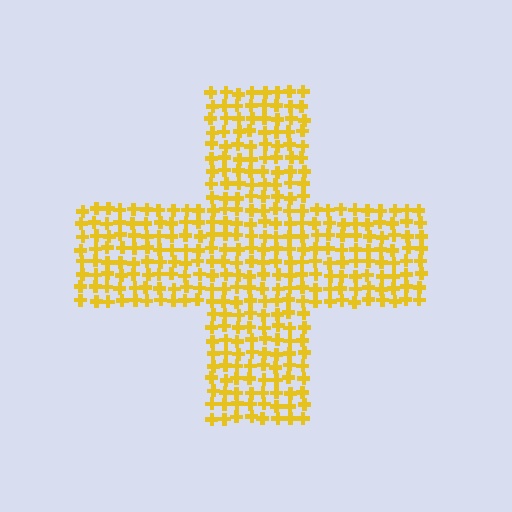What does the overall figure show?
The overall figure shows a cross.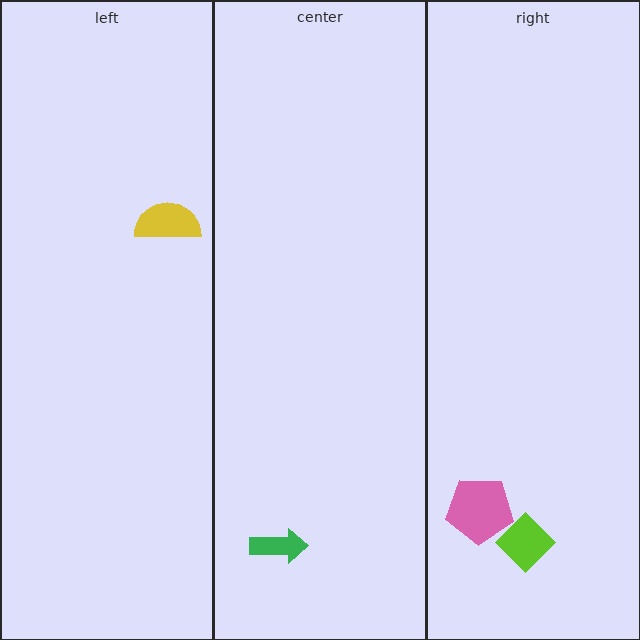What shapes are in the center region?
The green arrow.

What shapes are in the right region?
The pink pentagon, the lime diamond.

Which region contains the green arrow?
The center region.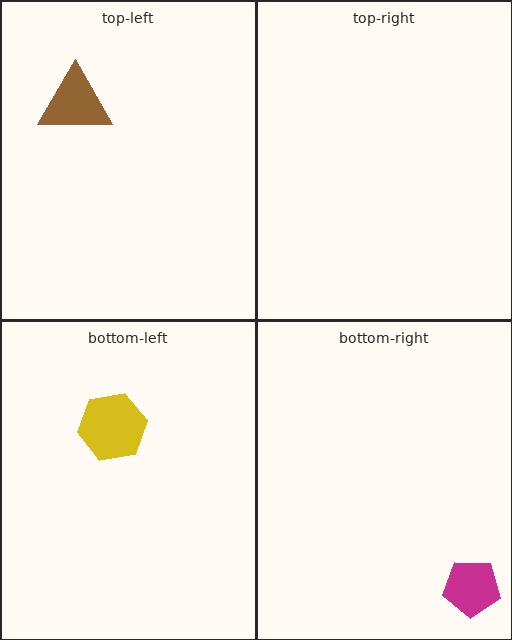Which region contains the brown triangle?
The top-left region.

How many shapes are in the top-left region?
1.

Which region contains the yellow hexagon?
The bottom-left region.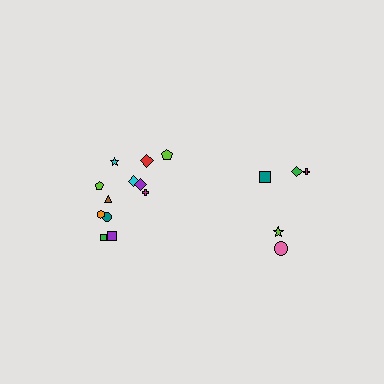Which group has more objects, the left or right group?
The left group.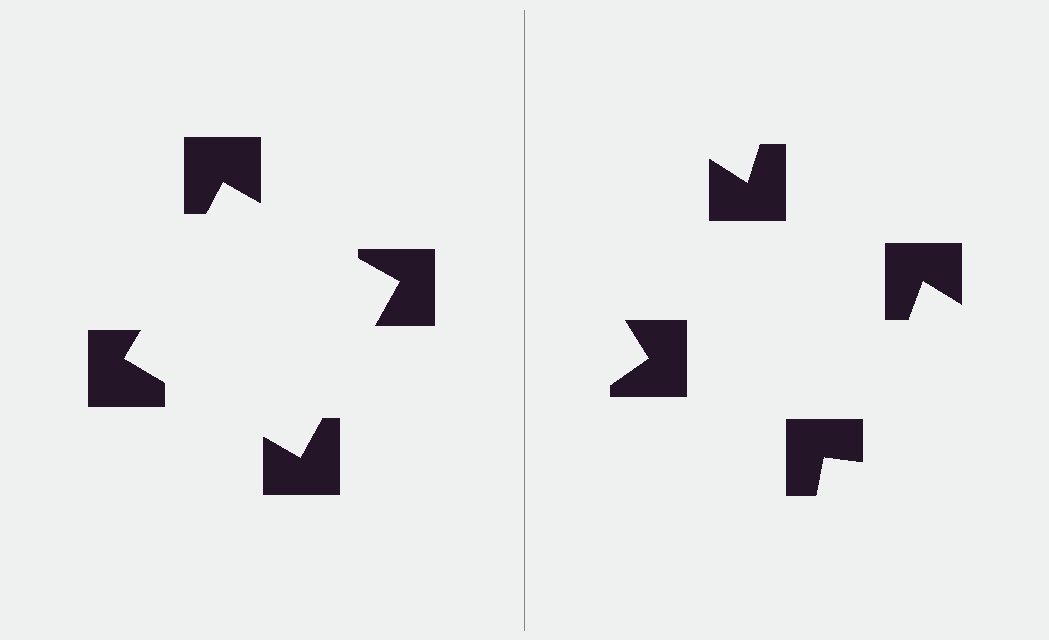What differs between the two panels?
The notched squares are positioned identically on both sides; only the wedge orientations differ. On the left they align to a square; on the right they are misaligned.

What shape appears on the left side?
An illusory square.